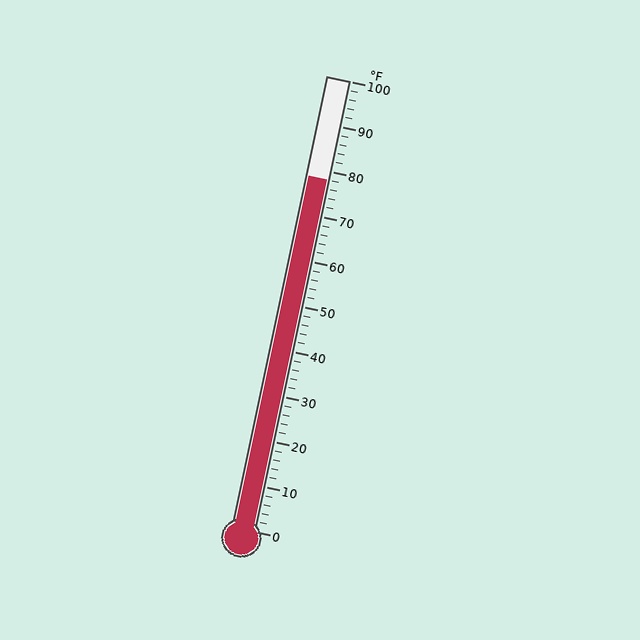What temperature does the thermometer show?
The thermometer shows approximately 78°F.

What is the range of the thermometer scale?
The thermometer scale ranges from 0°F to 100°F.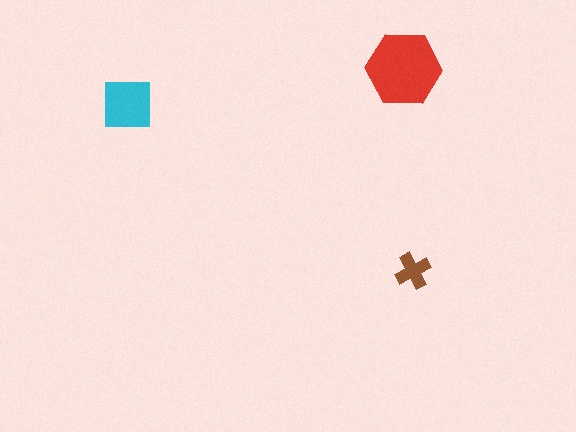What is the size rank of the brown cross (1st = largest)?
3rd.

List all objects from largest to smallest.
The red hexagon, the cyan square, the brown cross.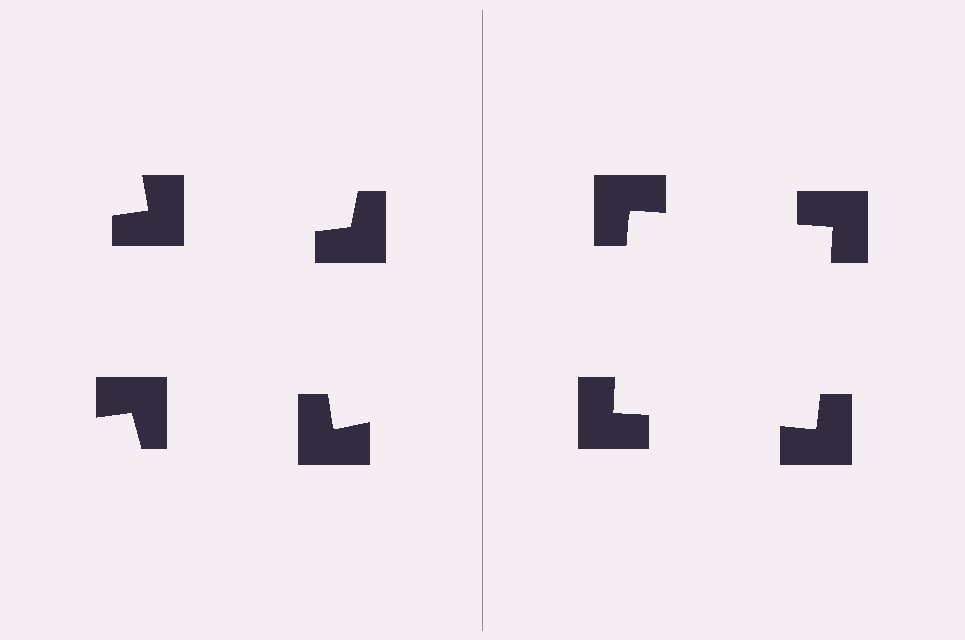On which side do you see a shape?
An illusory square appears on the right side. On the left side the wedge cuts are rotated, so no coherent shape forms.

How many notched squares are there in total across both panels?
8 — 4 on each side.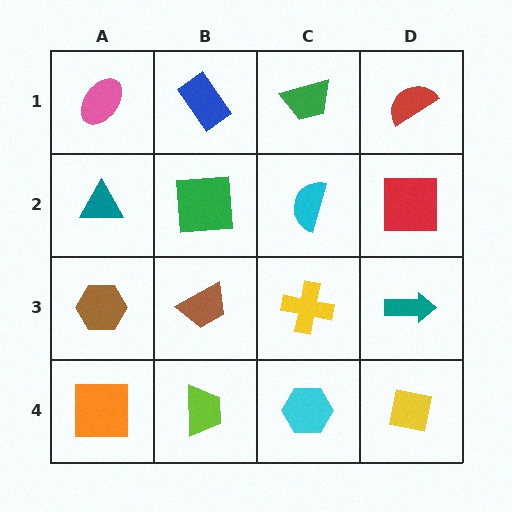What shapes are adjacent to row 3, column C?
A cyan semicircle (row 2, column C), a cyan hexagon (row 4, column C), a brown trapezoid (row 3, column B), a teal arrow (row 3, column D).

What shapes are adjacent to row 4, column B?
A brown trapezoid (row 3, column B), an orange square (row 4, column A), a cyan hexagon (row 4, column C).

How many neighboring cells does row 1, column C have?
3.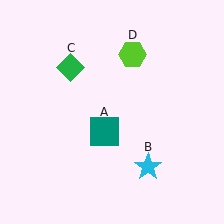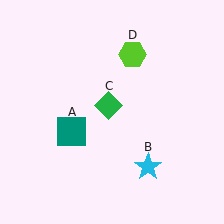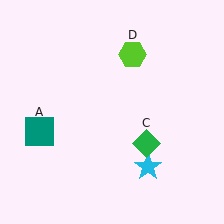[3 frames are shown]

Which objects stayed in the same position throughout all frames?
Cyan star (object B) and lime hexagon (object D) remained stationary.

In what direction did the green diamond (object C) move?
The green diamond (object C) moved down and to the right.